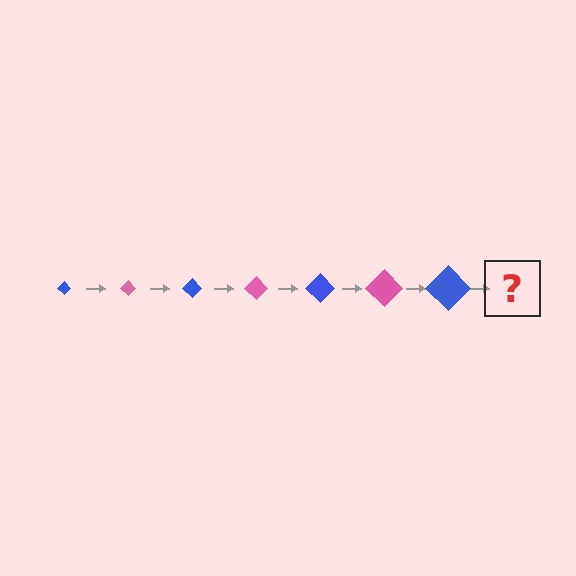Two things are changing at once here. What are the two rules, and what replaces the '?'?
The two rules are that the diamond grows larger each step and the color cycles through blue and pink. The '?' should be a pink diamond, larger than the previous one.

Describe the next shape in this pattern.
It should be a pink diamond, larger than the previous one.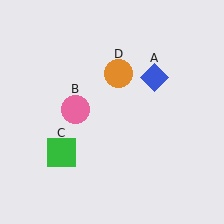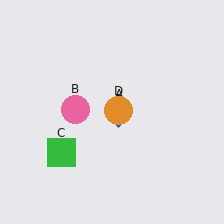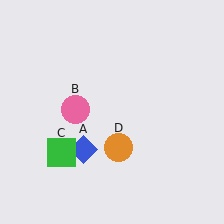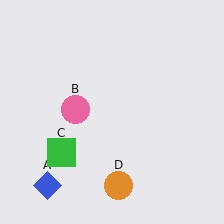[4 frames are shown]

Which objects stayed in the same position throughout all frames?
Pink circle (object B) and green square (object C) remained stationary.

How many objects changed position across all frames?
2 objects changed position: blue diamond (object A), orange circle (object D).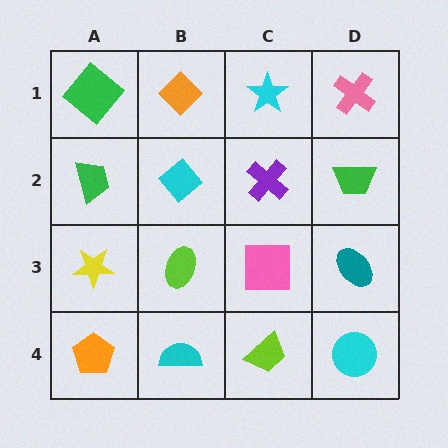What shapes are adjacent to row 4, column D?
A teal ellipse (row 3, column D), a lime trapezoid (row 4, column C).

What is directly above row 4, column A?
A yellow star.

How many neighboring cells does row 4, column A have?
2.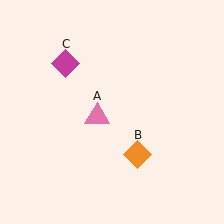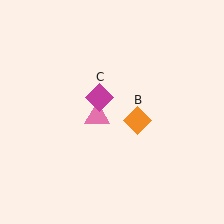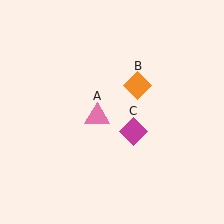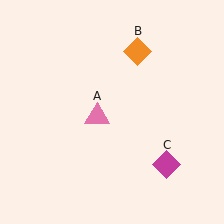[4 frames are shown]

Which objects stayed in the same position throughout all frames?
Pink triangle (object A) remained stationary.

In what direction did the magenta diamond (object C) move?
The magenta diamond (object C) moved down and to the right.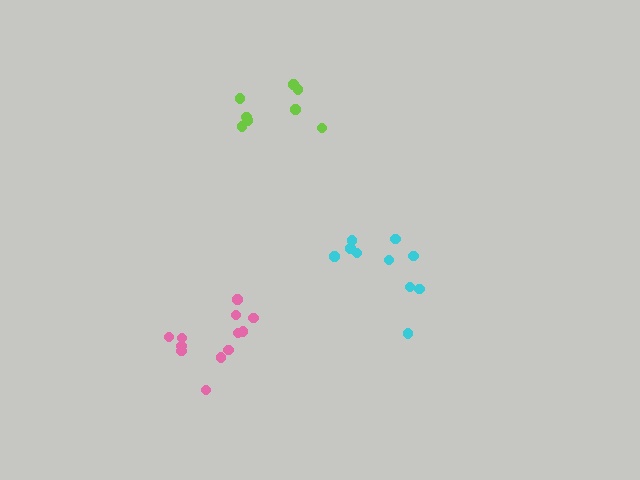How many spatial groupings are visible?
There are 3 spatial groupings.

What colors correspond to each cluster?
The clusters are colored: cyan, pink, lime.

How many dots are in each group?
Group 1: 10 dots, Group 2: 12 dots, Group 3: 8 dots (30 total).